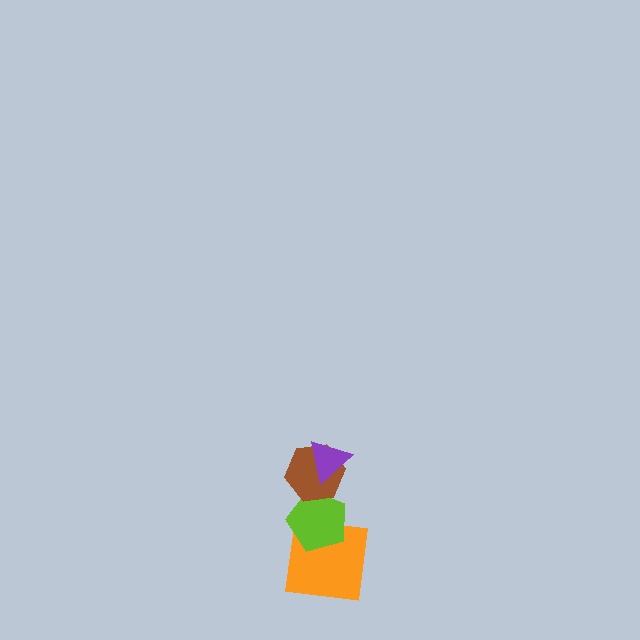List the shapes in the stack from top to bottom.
From top to bottom: the purple triangle, the brown hexagon, the lime pentagon, the orange square.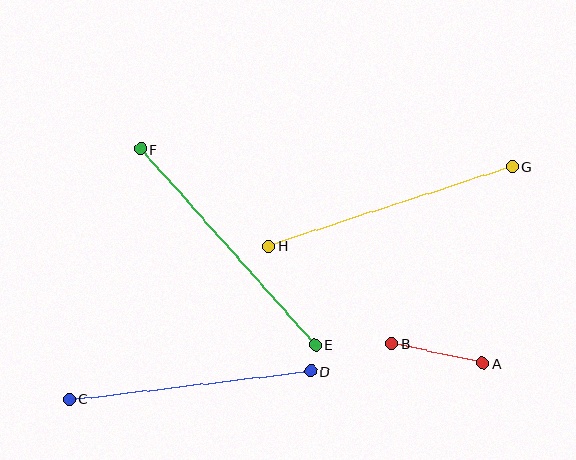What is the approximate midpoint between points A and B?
The midpoint is at approximately (437, 353) pixels.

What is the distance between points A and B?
The distance is approximately 93 pixels.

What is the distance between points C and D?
The distance is approximately 243 pixels.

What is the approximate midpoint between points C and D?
The midpoint is at approximately (190, 385) pixels.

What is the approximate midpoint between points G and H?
The midpoint is at approximately (391, 206) pixels.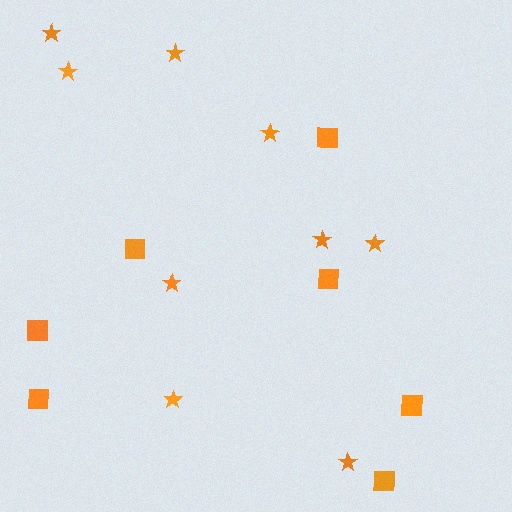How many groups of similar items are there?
There are 2 groups: one group of stars (9) and one group of squares (7).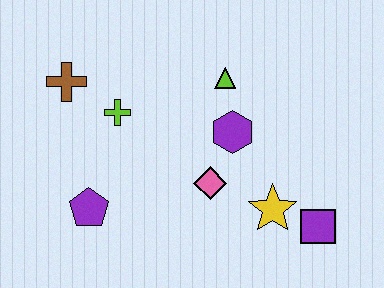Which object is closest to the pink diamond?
The purple hexagon is closest to the pink diamond.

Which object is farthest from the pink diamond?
The brown cross is farthest from the pink diamond.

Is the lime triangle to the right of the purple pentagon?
Yes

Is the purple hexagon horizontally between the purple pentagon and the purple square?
Yes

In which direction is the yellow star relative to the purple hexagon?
The yellow star is below the purple hexagon.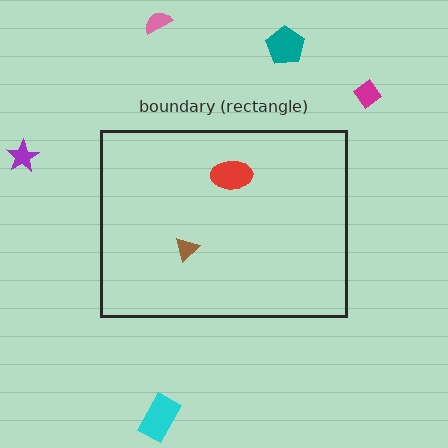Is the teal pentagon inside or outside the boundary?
Outside.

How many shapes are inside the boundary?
2 inside, 5 outside.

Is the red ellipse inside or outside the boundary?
Inside.